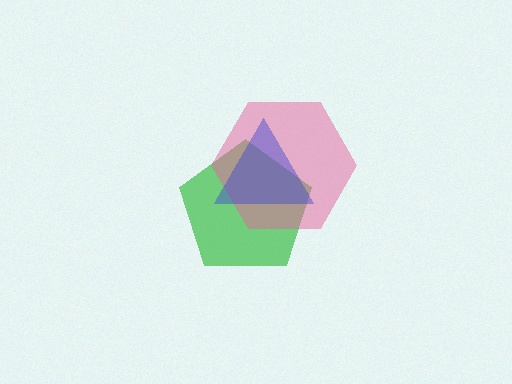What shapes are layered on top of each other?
The layered shapes are: a green pentagon, a pink hexagon, a blue triangle.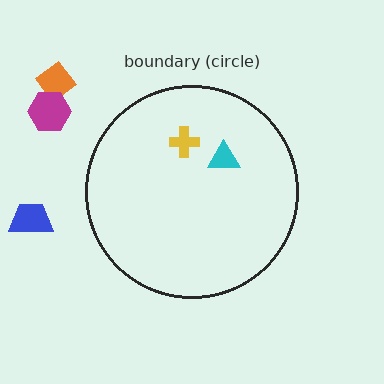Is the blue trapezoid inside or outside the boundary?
Outside.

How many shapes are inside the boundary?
2 inside, 3 outside.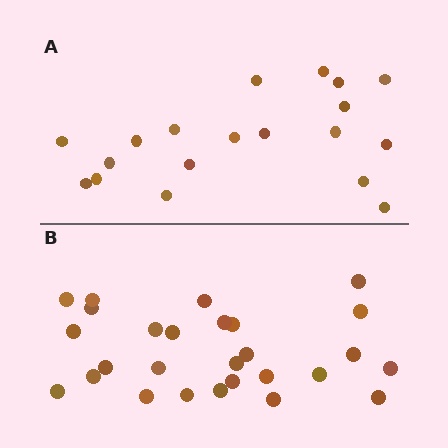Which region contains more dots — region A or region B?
Region B (the bottom region) has more dots.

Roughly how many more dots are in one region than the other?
Region B has roughly 8 or so more dots than region A.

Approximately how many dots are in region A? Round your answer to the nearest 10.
About 20 dots. (The exact count is 19, which rounds to 20.)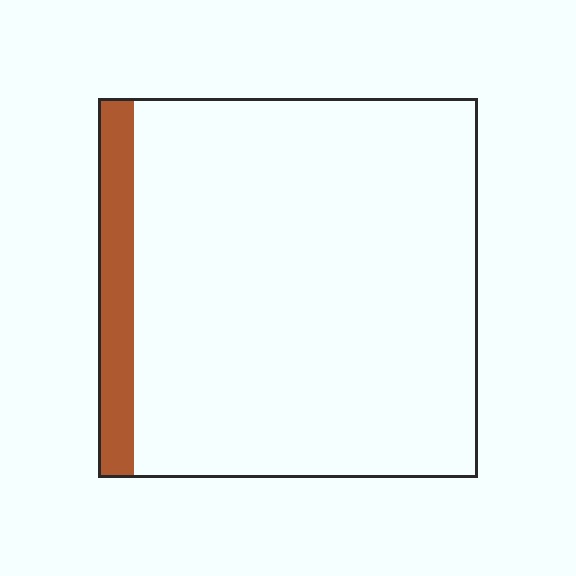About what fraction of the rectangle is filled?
About one tenth (1/10).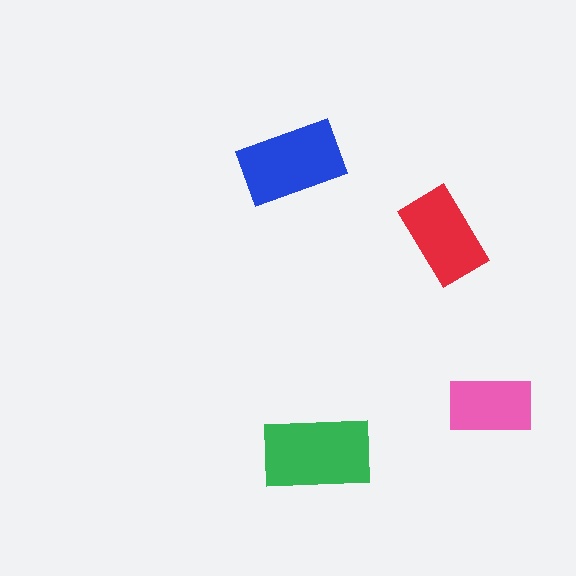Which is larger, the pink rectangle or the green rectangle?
The green one.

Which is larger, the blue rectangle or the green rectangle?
The green one.